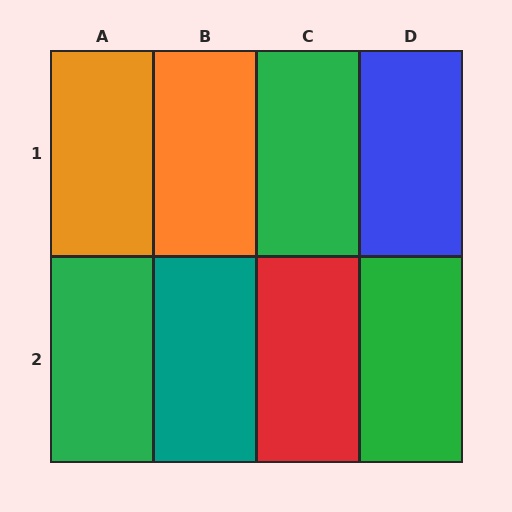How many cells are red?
1 cell is red.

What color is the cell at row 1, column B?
Orange.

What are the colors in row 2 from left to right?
Green, teal, red, green.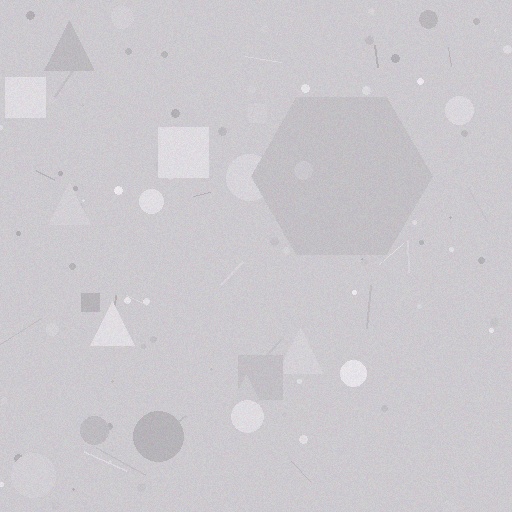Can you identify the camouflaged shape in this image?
The camouflaged shape is a hexagon.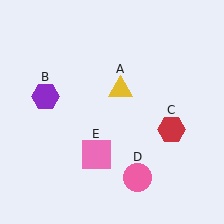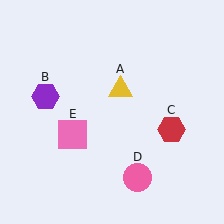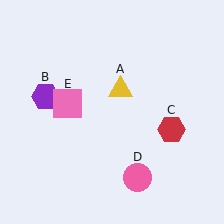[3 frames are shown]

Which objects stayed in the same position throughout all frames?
Yellow triangle (object A) and purple hexagon (object B) and red hexagon (object C) and pink circle (object D) remained stationary.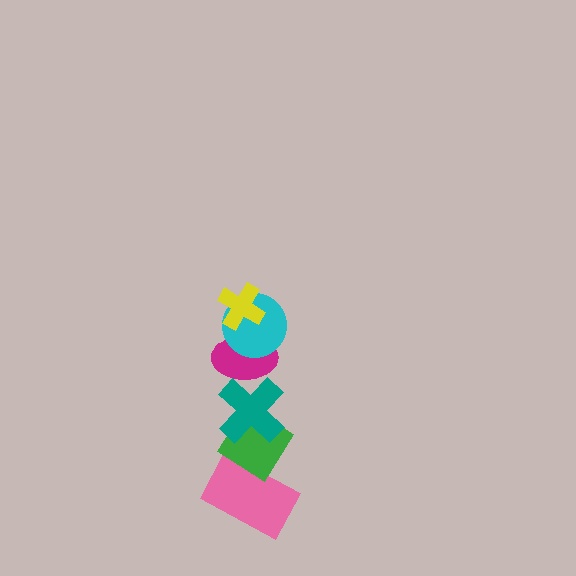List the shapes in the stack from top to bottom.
From top to bottom: the yellow cross, the cyan circle, the magenta ellipse, the teal cross, the green diamond, the pink rectangle.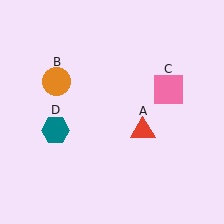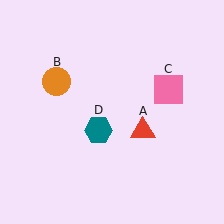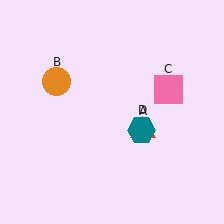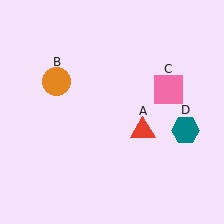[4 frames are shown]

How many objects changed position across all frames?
1 object changed position: teal hexagon (object D).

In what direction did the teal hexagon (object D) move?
The teal hexagon (object D) moved right.